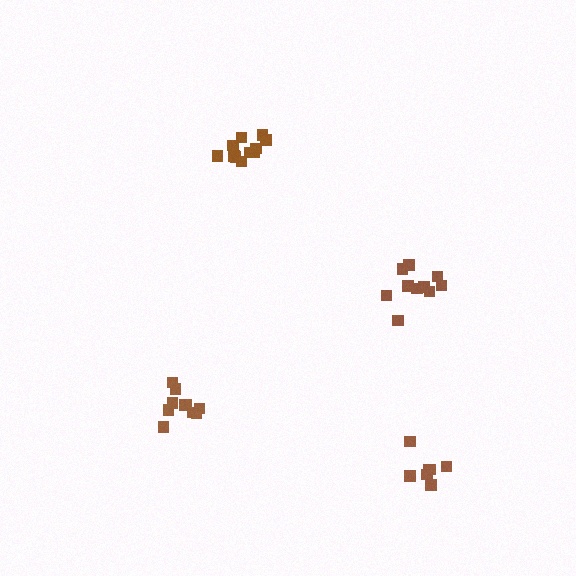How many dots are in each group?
Group 1: 12 dots, Group 2: 10 dots, Group 3: 10 dots, Group 4: 7 dots (39 total).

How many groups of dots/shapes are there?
There are 4 groups.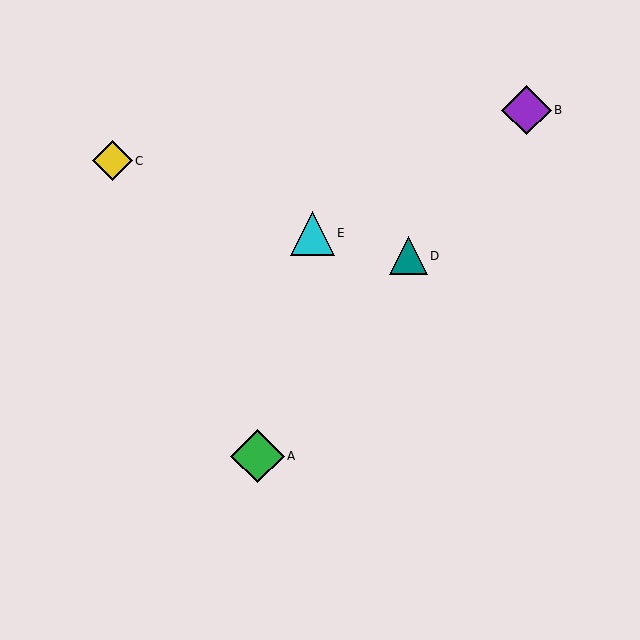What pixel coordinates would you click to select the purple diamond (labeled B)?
Click at (527, 110) to select the purple diamond B.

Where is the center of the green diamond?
The center of the green diamond is at (257, 456).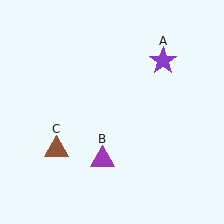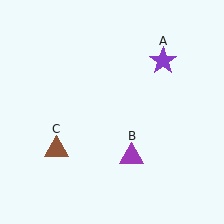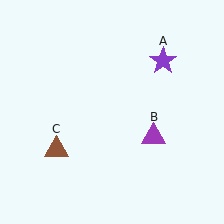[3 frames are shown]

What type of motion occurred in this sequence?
The purple triangle (object B) rotated counterclockwise around the center of the scene.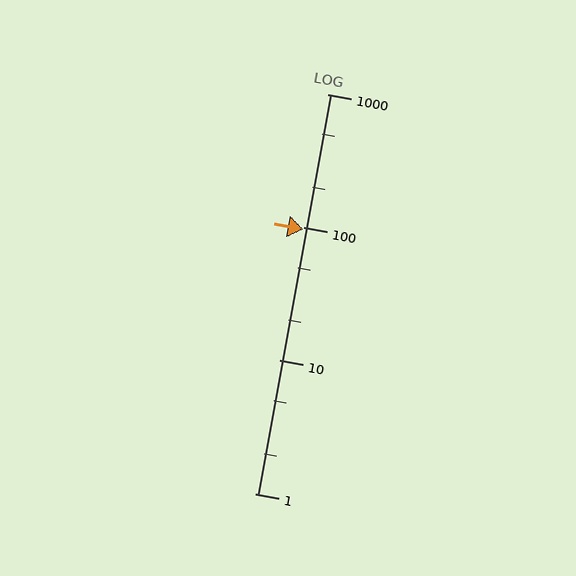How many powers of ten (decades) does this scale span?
The scale spans 3 decades, from 1 to 1000.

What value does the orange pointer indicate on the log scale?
The pointer indicates approximately 96.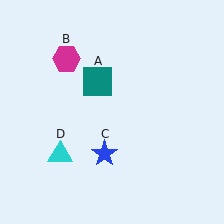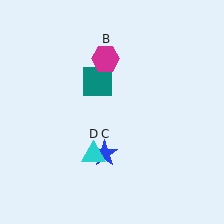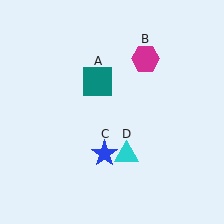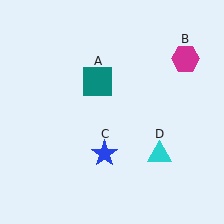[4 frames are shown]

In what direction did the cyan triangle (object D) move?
The cyan triangle (object D) moved right.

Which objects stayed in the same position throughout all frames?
Teal square (object A) and blue star (object C) remained stationary.